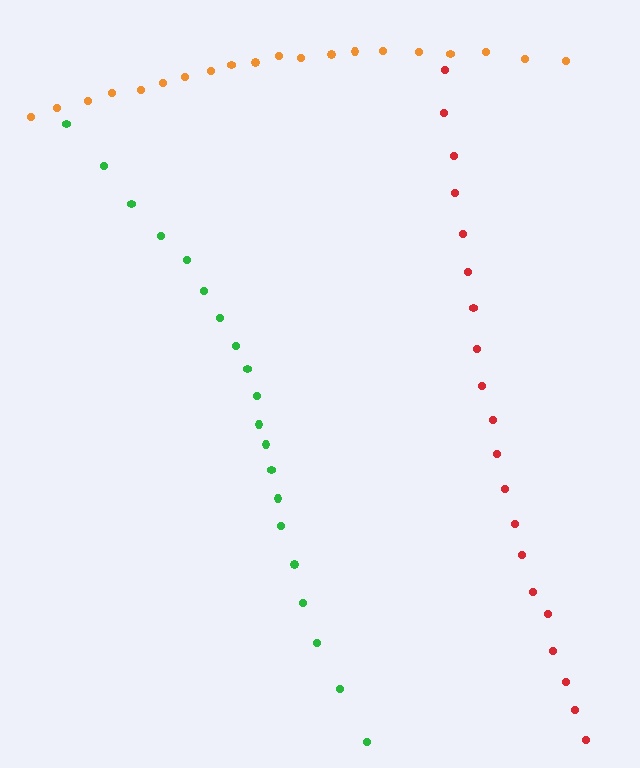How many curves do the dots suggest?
There are 3 distinct paths.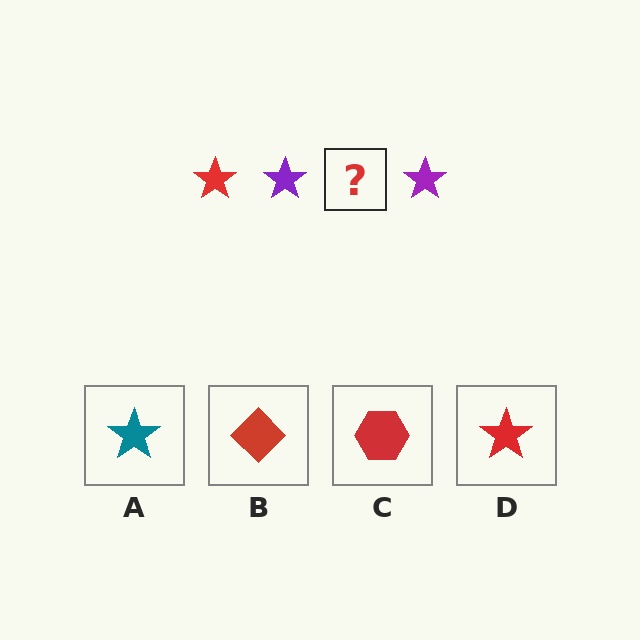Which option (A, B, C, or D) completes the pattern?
D.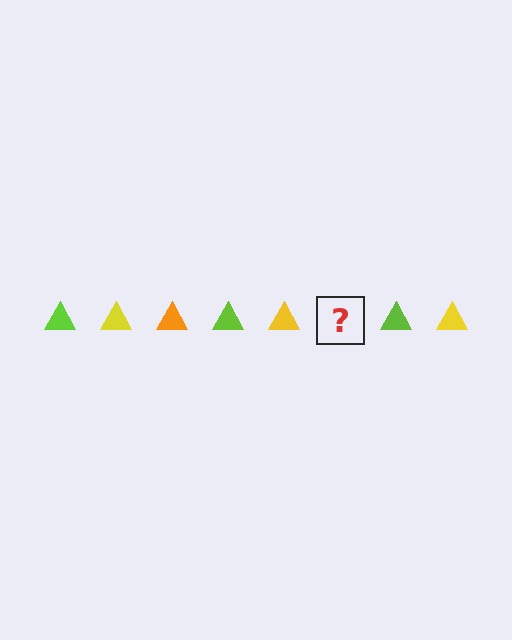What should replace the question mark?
The question mark should be replaced with an orange triangle.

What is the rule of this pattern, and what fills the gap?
The rule is that the pattern cycles through lime, yellow, orange triangles. The gap should be filled with an orange triangle.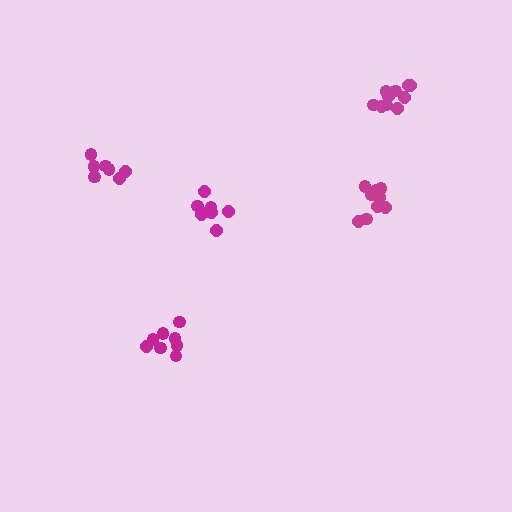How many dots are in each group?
Group 1: 7 dots, Group 2: 8 dots, Group 3: 11 dots, Group 4: 8 dots, Group 5: 10 dots (44 total).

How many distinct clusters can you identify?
There are 5 distinct clusters.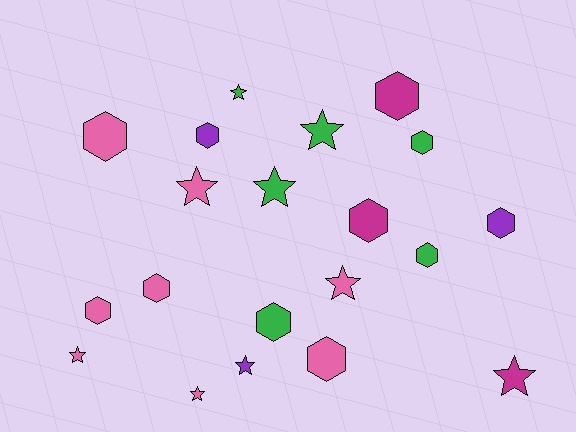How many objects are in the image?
There are 20 objects.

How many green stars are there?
There are 3 green stars.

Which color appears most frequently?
Pink, with 8 objects.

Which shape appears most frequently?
Hexagon, with 11 objects.